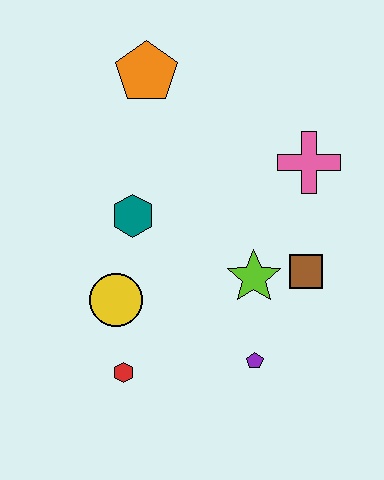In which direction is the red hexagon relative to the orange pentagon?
The red hexagon is below the orange pentagon.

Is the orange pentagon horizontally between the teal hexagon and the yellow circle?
No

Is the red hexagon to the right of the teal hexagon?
No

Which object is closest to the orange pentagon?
The teal hexagon is closest to the orange pentagon.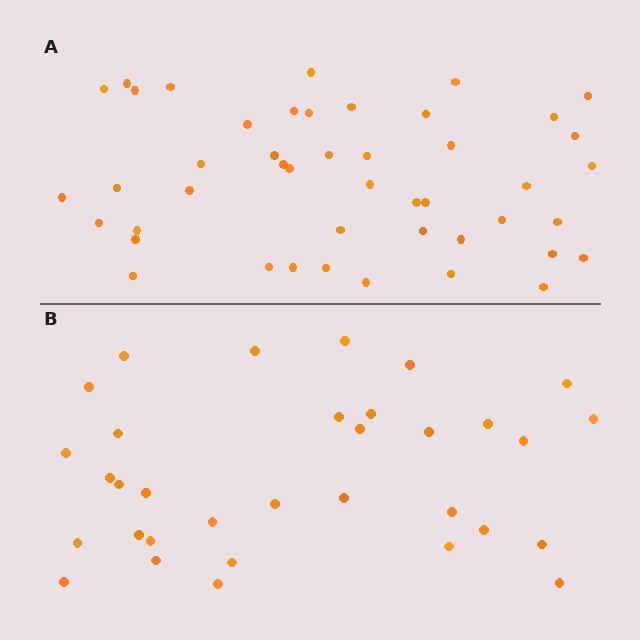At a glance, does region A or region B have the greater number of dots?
Region A (the top region) has more dots.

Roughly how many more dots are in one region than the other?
Region A has approximately 15 more dots than region B.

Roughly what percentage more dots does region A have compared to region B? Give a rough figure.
About 40% more.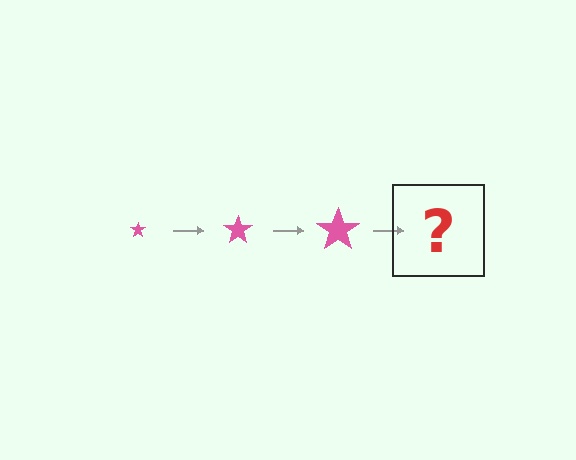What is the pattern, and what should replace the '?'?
The pattern is that the star gets progressively larger each step. The '?' should be a pink star, larger than the previous one.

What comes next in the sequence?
The next element should be a pink star, larger than the previous one.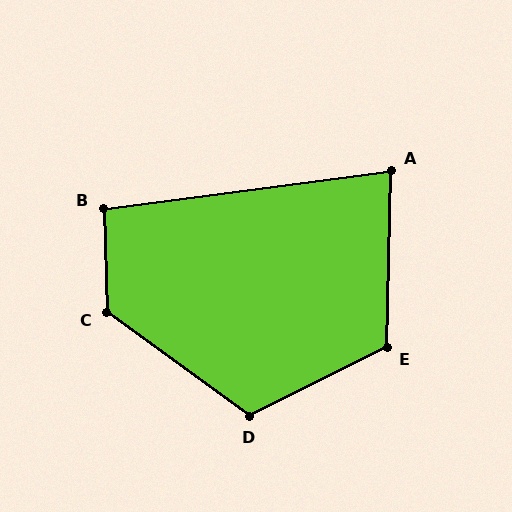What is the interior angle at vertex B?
Approximately 96 degrees (obtuse).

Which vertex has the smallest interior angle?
A, at approximately 81 degrees.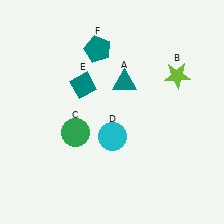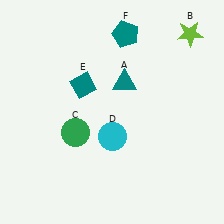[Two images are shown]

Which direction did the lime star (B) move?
The lime star (B) moved up.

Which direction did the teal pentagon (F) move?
The teal pentagon (F) moved right.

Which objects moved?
The objects that moved are: the lime star (B), the teal pentagon (F).